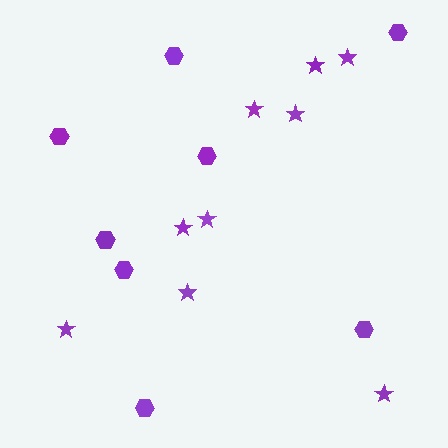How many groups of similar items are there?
There are 2 groups: one group of hexagons (8) and one group of stars (9).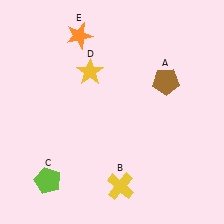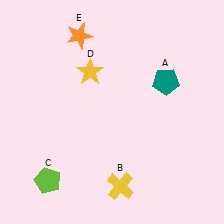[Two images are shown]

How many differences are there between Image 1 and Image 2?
There is 1 difference between the two images.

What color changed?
The pentagon (A) changed from brown in Image 1 to teal in Image 2.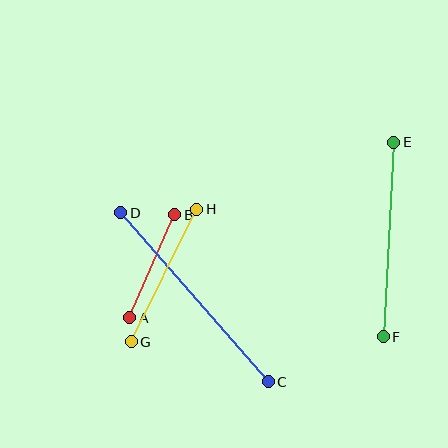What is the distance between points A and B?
The distance is approximately 112 pixels.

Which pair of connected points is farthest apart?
Points C and D are farthest apart.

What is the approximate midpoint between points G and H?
The midpoint is at approximately (164, 276) pixels.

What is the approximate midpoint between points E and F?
The midpoint is at approximately (389, 239) pixels.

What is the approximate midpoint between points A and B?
The midpoint is at approximately (152, 266) pixels.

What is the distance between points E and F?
The distance is approximately 195 pixels.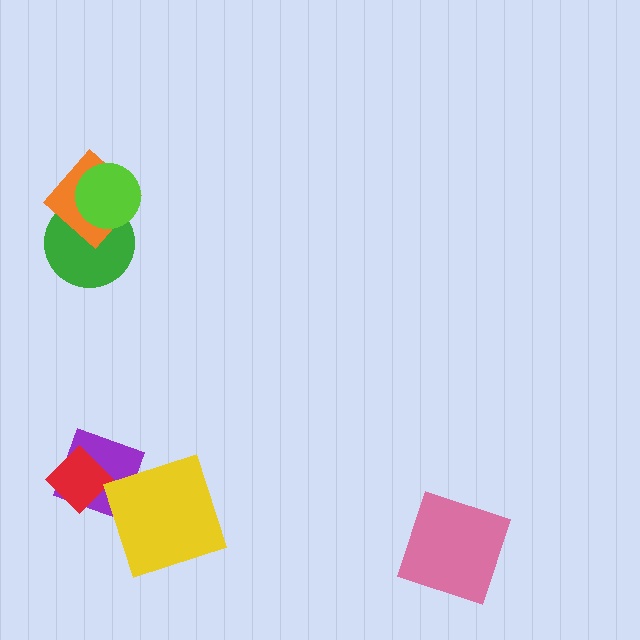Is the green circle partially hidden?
Yes, it is partially covered by another shape.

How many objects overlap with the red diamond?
1 object overlaps with the red diamond.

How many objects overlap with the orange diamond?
2 objects overlap with the orange diamond.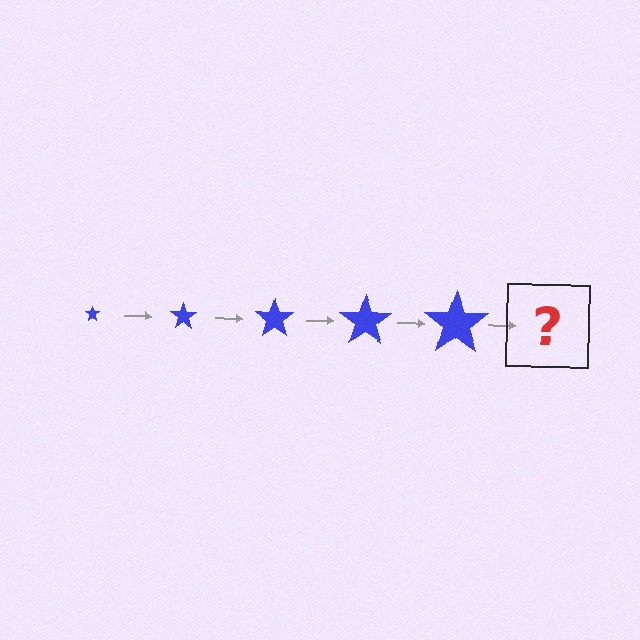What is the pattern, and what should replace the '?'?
The pattern is that the star gets progressively larger each step. The '?' should be a blue star, larger than the previous one.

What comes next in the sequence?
The next element should be a blue star, larger than the previous one.